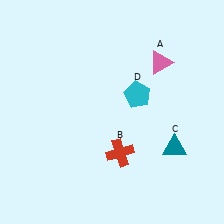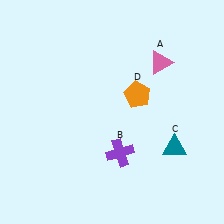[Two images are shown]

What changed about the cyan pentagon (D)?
In Image 1, D is cyan. In Image 2, it changed to orange.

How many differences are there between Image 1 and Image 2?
There are 2 differences between the two images.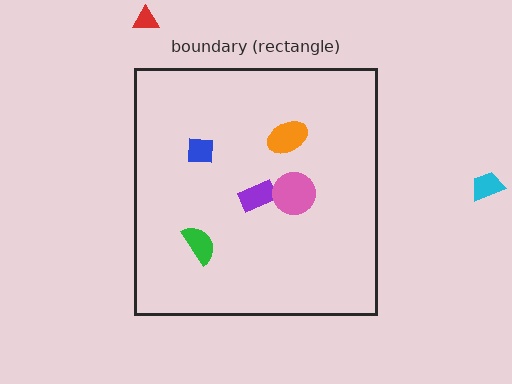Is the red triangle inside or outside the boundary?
Outside.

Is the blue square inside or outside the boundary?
Inside.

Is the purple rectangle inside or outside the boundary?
Inside.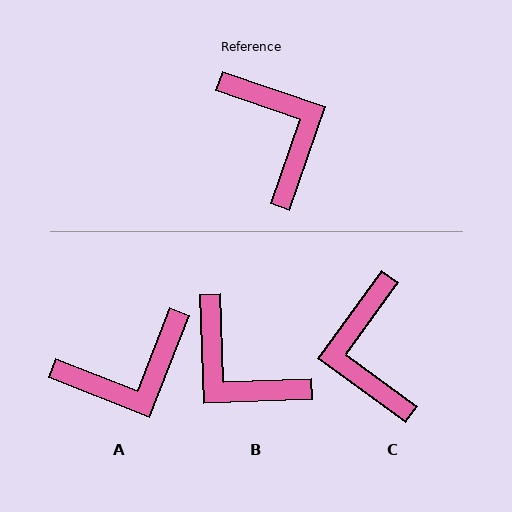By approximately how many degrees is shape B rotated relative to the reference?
Approximately 159 degrees clockwise.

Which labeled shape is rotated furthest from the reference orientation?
C, about 163 degrees away.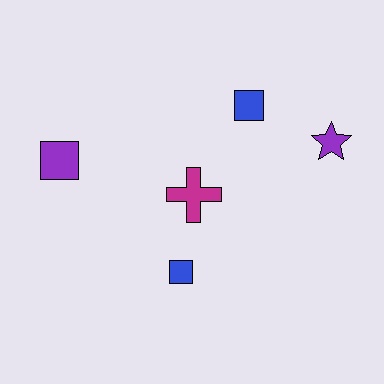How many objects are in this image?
There are 5 objects.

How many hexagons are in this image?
There are no hexagons.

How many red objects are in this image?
There are no red objects.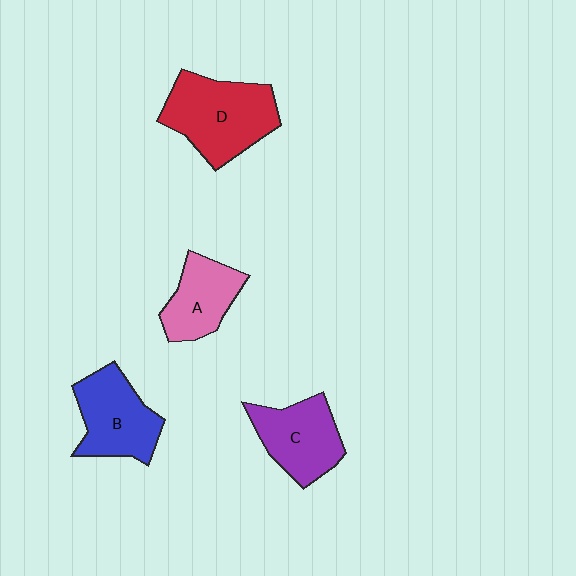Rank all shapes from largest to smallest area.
From largest to smallest: D (red), B (blue), C (purple), A (pink).